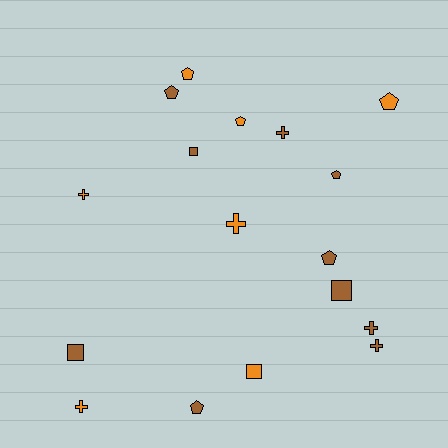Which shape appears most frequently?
Pentagon, with 7 objects.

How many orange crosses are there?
There are 3 orange crosses.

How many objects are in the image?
There are 17 objects.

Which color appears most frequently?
Brown, with 10 objects.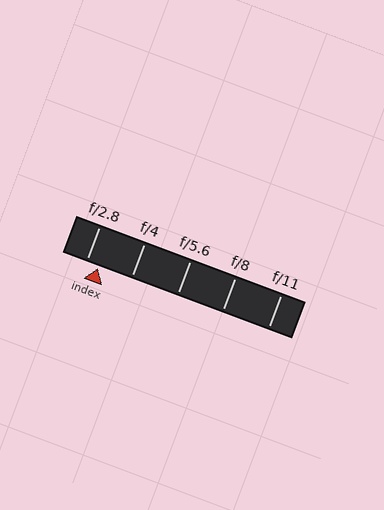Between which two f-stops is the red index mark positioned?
The index mark is between f/2.8 and f/4.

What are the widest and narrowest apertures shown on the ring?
The widest aperture shown is f/2.8 and the narrowest is f/11.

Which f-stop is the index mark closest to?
The index mark is closest to f/2.8.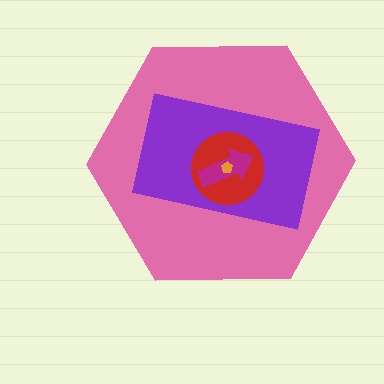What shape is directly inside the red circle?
The magenta arrow.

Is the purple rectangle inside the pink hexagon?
Yes.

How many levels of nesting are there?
5.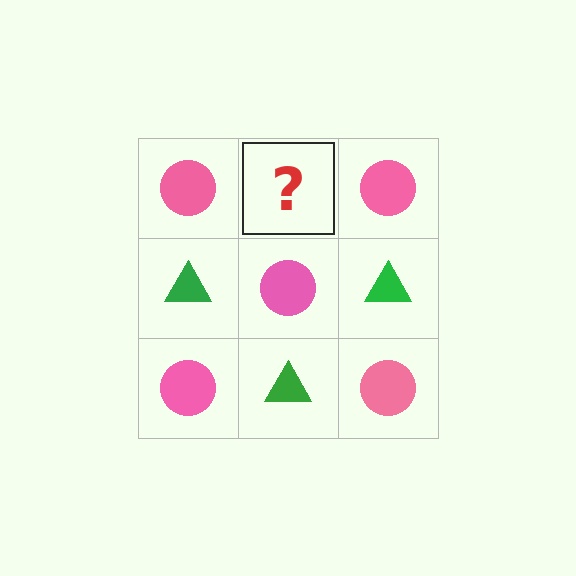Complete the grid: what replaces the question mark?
The question mark should be replaced with a green triangle.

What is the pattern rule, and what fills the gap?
The rule is that it alternates pink circle and green triangle in a checkerboard pattern. The gap should be filled with a green triangle.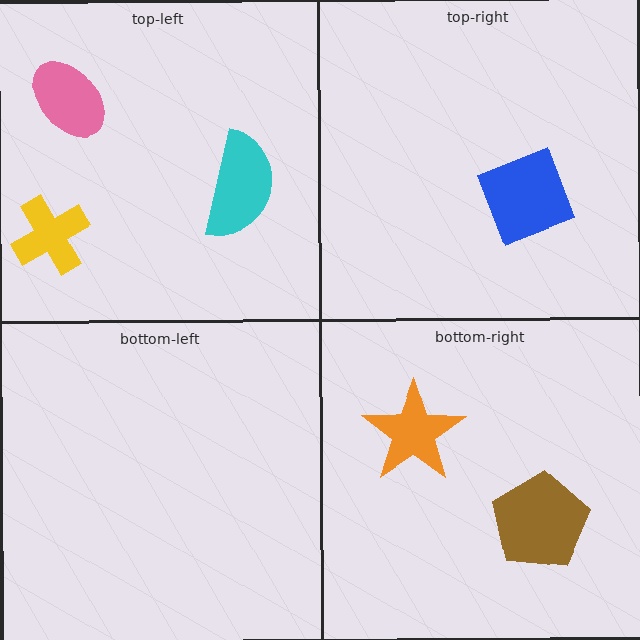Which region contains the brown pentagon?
The bottom-right region.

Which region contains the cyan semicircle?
The top-left region.